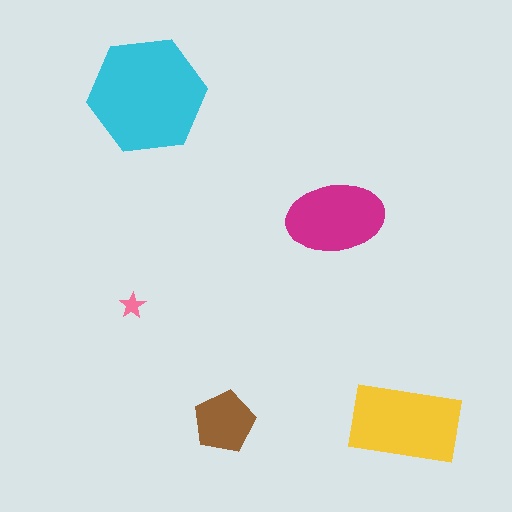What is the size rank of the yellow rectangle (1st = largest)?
2nd.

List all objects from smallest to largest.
The pink star, the brown pentagon, the magenta ellipse, the yellow rectangle, the cyan hexagon.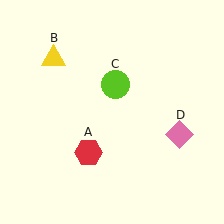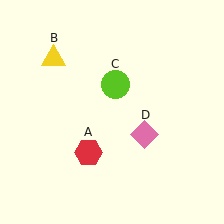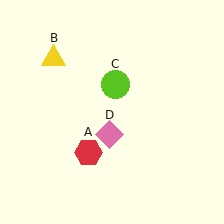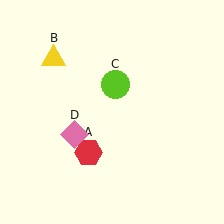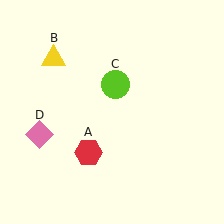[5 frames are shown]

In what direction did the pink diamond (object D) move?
The pink diamond (object D) moved left.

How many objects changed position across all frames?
1 object changed position: pink diamond (object D).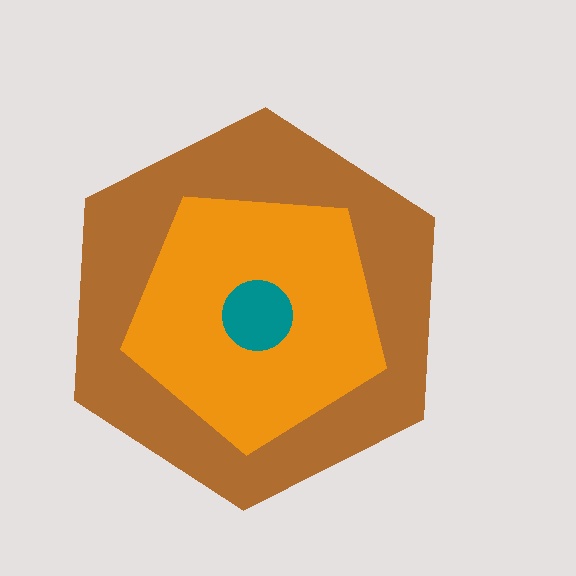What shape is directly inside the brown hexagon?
The orange pentagon.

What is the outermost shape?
The brown hexagon.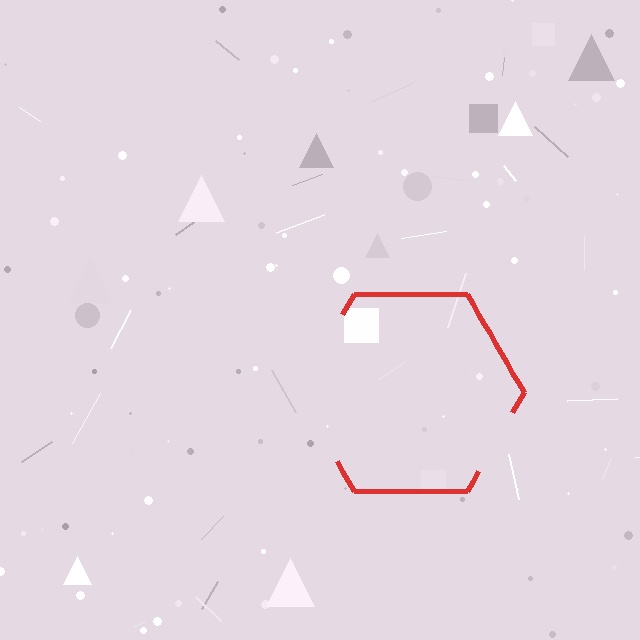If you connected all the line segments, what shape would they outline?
They would outline a hexagon.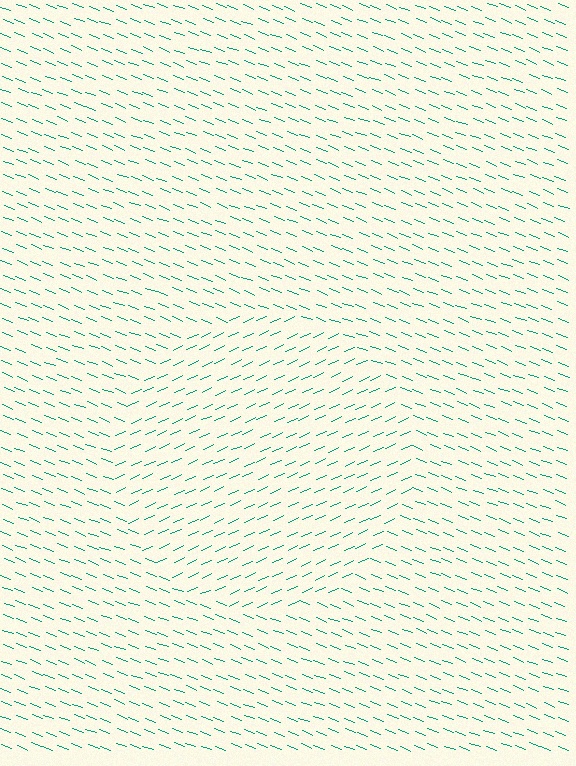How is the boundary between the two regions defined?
The boundary is defined purely by a change in line orientation (approximately 45 degrees difference). All lines are the same color and thickness.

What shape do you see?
I see a circle.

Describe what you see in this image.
The image is filled with small teal line segments. A circle region in the image has lines oriented differently from the surrounding lines, creating a visible texture boundary.